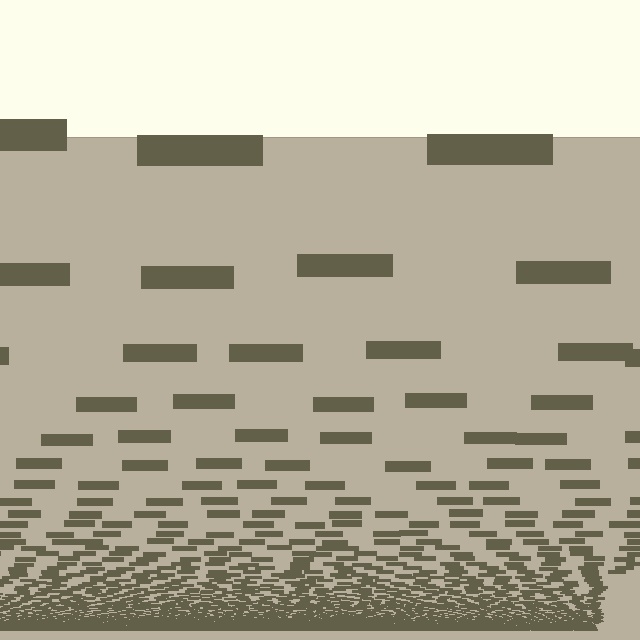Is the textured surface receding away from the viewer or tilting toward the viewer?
The surface appears to tilt toward the viewer. Texture elements get larger and sparser toward the top.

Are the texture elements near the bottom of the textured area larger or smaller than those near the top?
Smaller. The gradient is inverted — elements near the bottom are smaller and denser.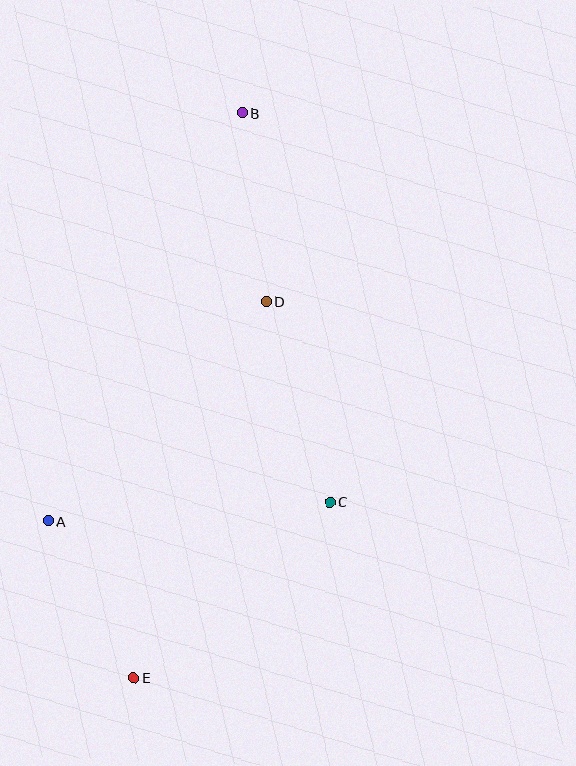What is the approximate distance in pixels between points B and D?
The distance between B and D is approximately 190 pixels.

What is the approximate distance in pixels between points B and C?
The distance between B and C is approximately 399 pixels.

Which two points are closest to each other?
Points A and E are closest to each other.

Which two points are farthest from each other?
Points B and E are farthest from each other.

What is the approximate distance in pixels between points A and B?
The distance between A and B is approximately 452 pixels.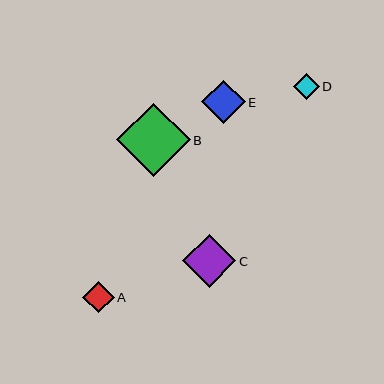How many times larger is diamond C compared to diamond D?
Diamond C is approximately 2.0 times the size of diamond D.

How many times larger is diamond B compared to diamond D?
Diamond B is approximately 2.8 times the size of diamond D.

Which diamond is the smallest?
Diamond D is the smallest with a size of approximately 26 pixels.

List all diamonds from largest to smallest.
From largest to smallest: B, C, E, A, D.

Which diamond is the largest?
Diamond B is the largest with a size of approximately 73 pixels.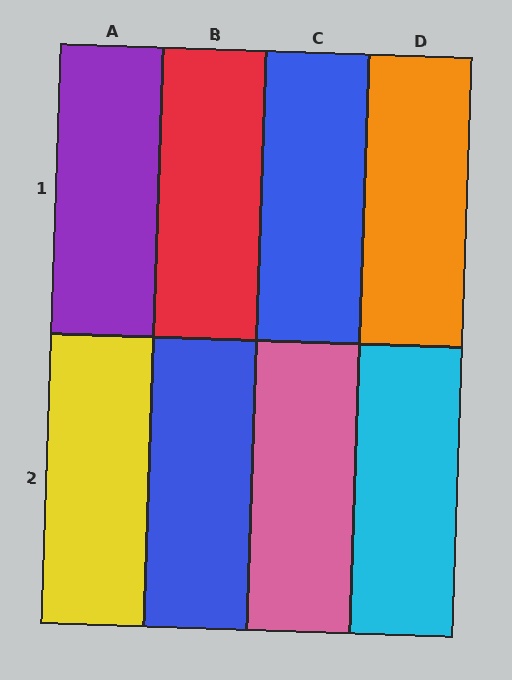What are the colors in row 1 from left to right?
Purple, red, blue, orange.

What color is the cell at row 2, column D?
Cyan.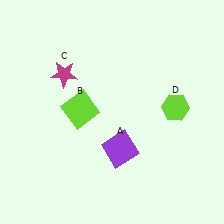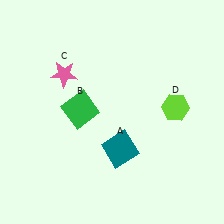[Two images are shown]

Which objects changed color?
A changed from purple to teal. B changed from lime to green. C changed from magenta to pink.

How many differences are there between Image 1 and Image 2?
There are 3 differences between the two images.